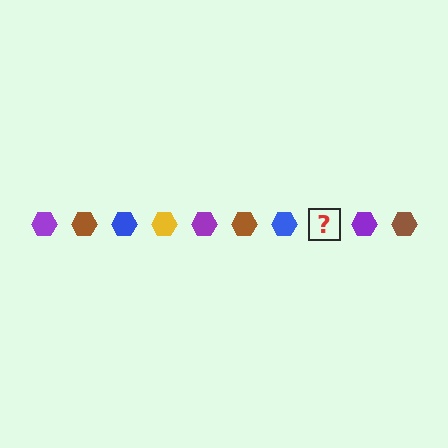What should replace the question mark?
The question mark should be replaced with a yellow hexagon.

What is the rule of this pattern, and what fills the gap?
The rule is that the pattern cycles through purple, brown, blue, yellow hexagons. The gap should be filled with a yellow hexagon.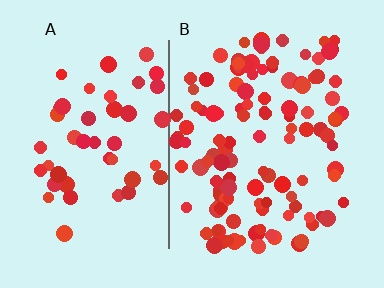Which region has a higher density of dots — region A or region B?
B (the right).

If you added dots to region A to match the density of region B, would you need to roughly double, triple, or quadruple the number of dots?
Approximately double.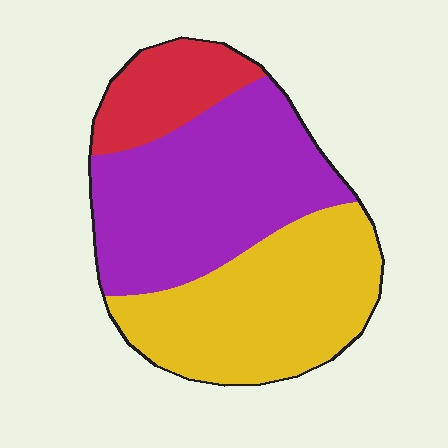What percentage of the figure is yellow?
Yellow takes up between a quarter and a half of the figure.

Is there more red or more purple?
Purple.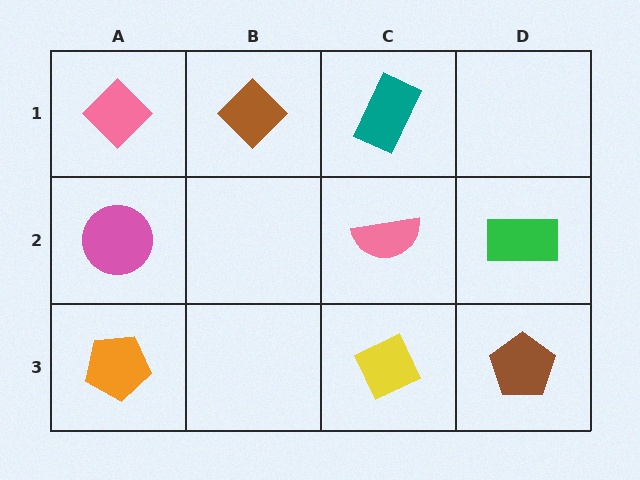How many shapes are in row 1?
3 shapes.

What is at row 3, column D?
A brown pentagon.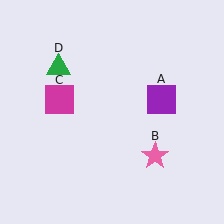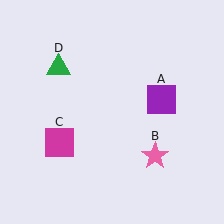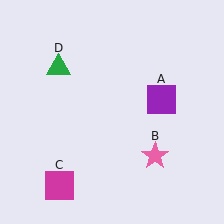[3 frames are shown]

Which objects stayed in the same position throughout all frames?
Purple square (object A) and pink star (object B) and green triangle (object D) remained stationary.